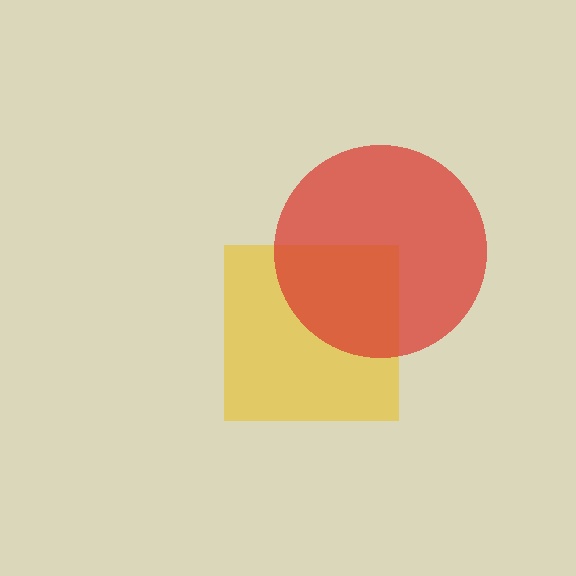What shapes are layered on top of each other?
The layered shapes are: a yellow square, a red circle.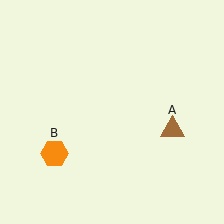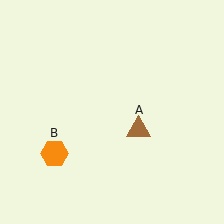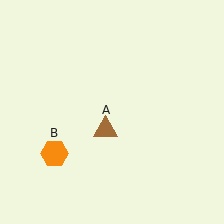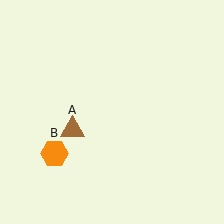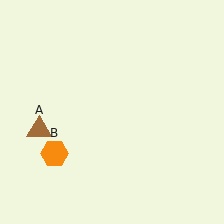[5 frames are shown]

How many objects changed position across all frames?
1 object changed position: brown triangle (object A).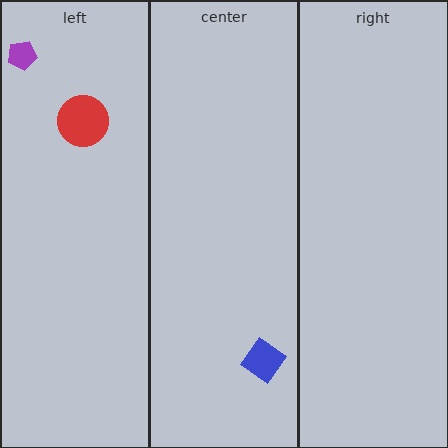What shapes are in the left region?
The purple pentagon, the red circle.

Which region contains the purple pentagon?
The left region.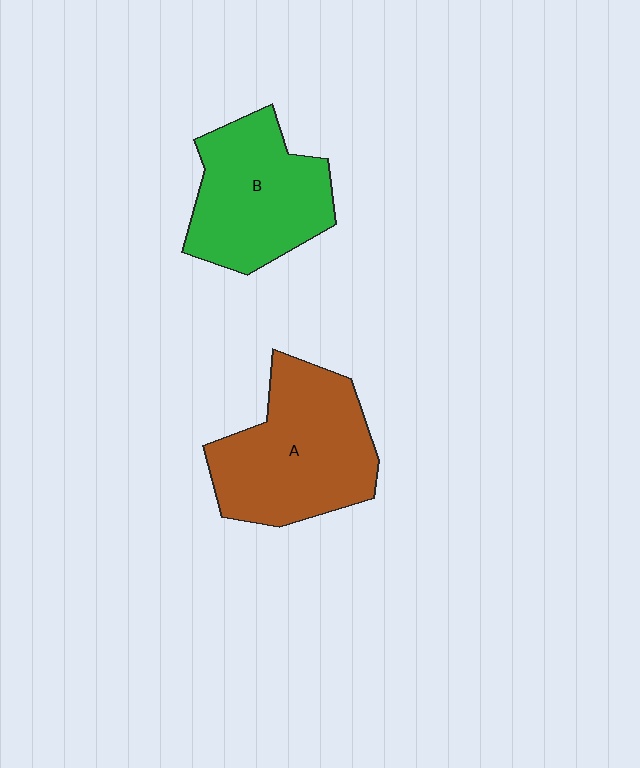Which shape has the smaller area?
Shape B (green).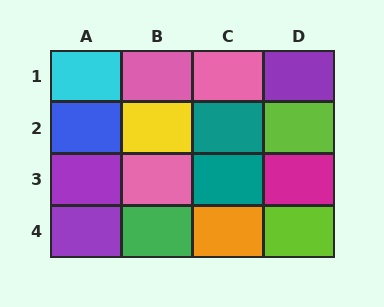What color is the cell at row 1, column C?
Pink.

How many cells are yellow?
1 cell is yellow.